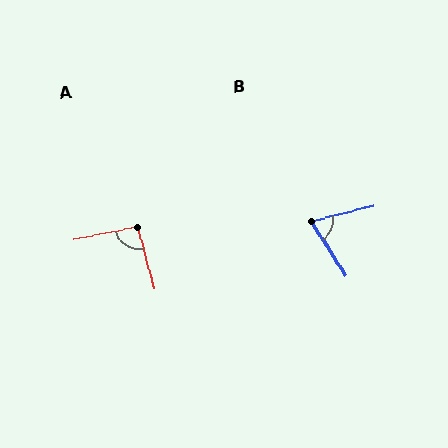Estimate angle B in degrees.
Approximately 72 degrees.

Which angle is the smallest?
B, at approximately 72 degrees.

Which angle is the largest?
A, at approximately 93 degrees.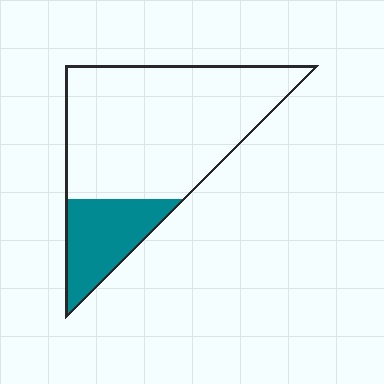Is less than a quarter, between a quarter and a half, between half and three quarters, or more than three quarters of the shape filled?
Less than a quarter.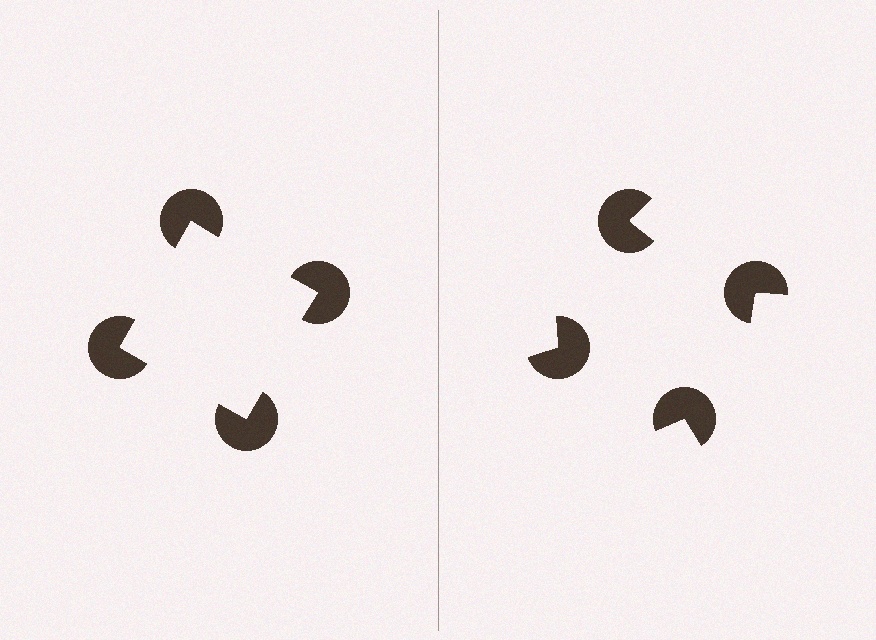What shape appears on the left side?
An illusory square.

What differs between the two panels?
The pac-man discs are positioned identically on both sides; only the wedge orientations differ. On the left they align to a square; on the right they are misaligned.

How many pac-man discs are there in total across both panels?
8 — 4 on each side.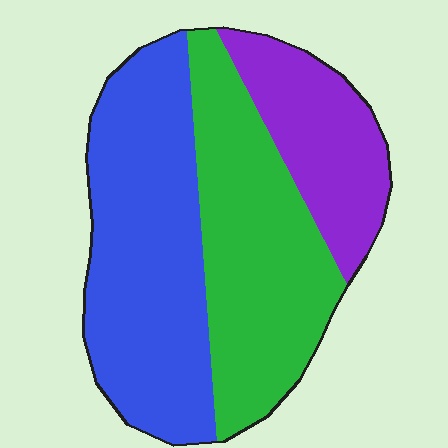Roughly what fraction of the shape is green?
Green covers about 35% of the shape.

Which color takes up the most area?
Blue, at roughly 45%.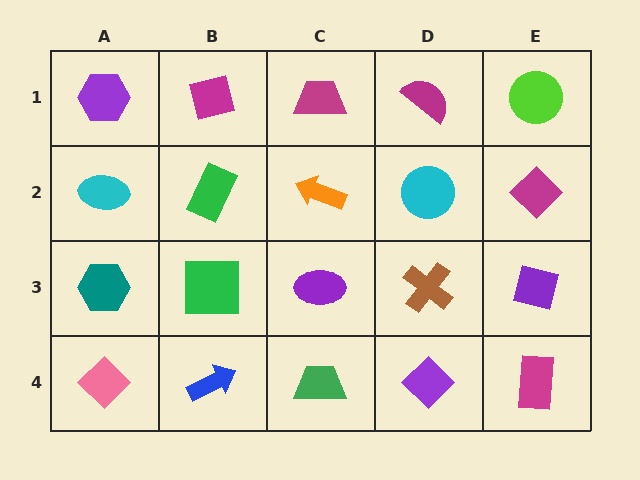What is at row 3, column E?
A purple square.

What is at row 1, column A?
A purple hexagon.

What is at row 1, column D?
A magenta semicircle.